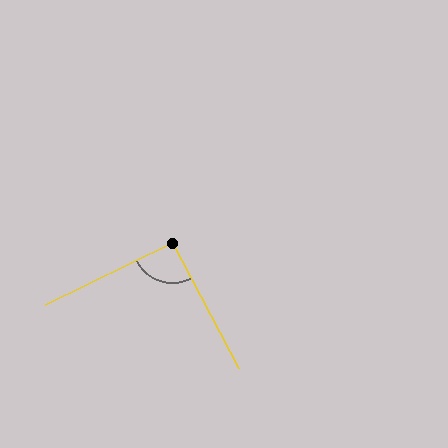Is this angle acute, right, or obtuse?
It is approximately a right angle.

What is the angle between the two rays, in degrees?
Approximately 92 degrees.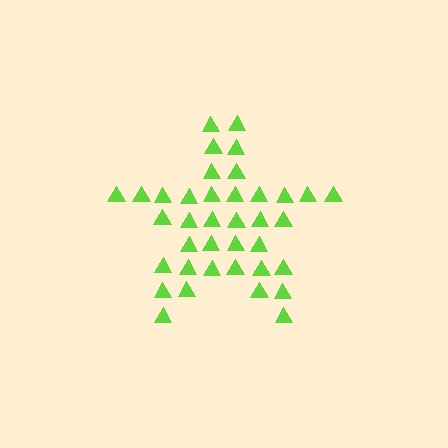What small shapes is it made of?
It is made of small triangles.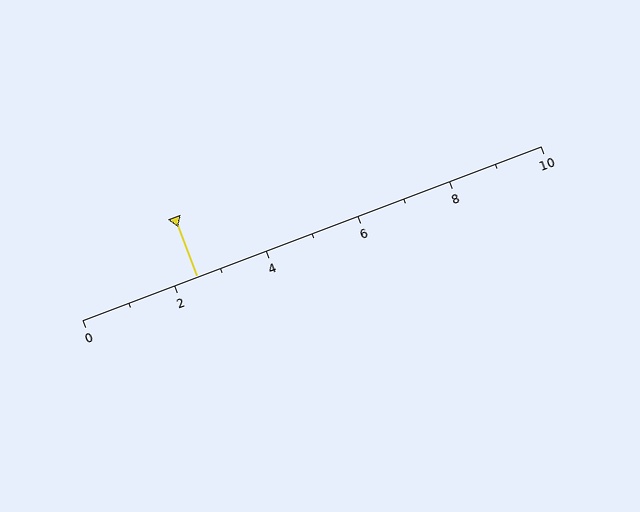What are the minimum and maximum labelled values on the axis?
The axis runs from 0 to 10.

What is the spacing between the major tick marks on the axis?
The major ticks are spaced 2 apart.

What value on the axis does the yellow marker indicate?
The marker indicates approximately 2.5.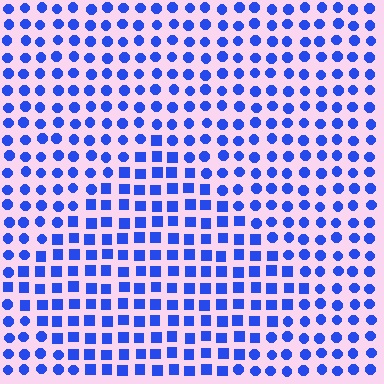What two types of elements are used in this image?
The image uses squares inside the diamond region and circles outside it.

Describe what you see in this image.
The image is filled with small blue elements arranged in a uniform grid. A diamond-shaped region contains squares, while the surrounding area contains circles. The boundary is defined purely by the change in element shape.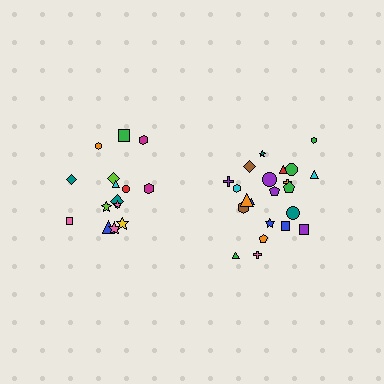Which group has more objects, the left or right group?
The right group.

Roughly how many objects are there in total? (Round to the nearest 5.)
Roughly 35 objects in total.